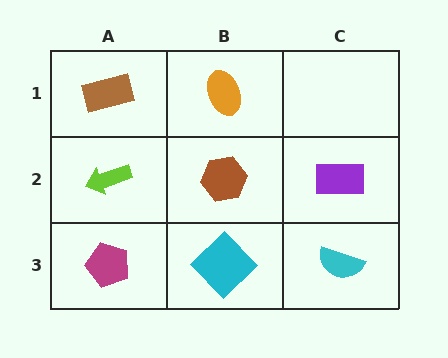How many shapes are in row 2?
3 shapes.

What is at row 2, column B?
A brown hexagon.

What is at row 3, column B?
A cyan diamond.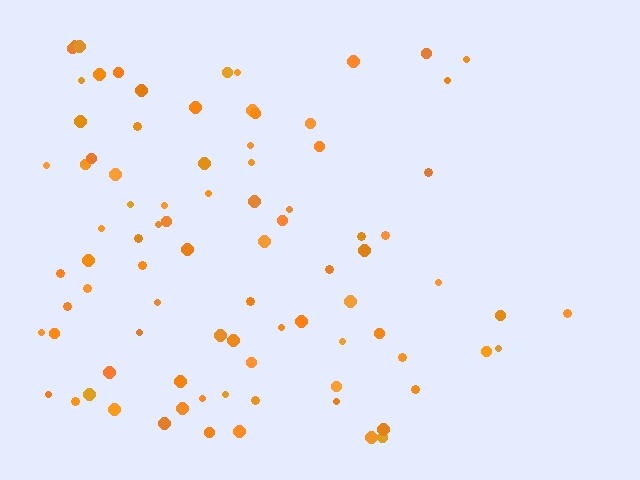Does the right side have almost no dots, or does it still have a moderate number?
Still a moderate number, just noticeably fewer than the left.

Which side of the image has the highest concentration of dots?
The left.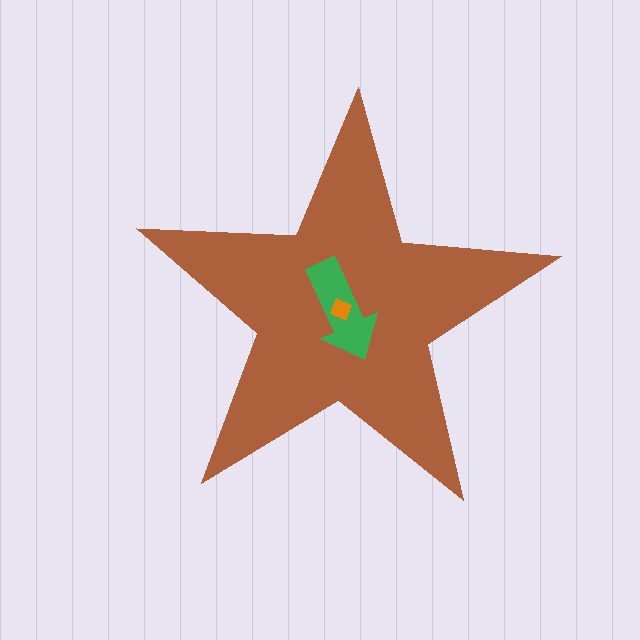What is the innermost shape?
The orange diamond.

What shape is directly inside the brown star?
The green arrow.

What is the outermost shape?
The brown star.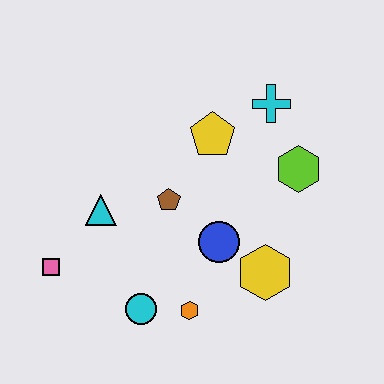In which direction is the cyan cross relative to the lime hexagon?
The cyan cross is above the lime hexagon.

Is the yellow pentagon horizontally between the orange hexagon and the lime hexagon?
Yes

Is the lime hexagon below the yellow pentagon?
Yes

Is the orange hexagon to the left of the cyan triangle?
No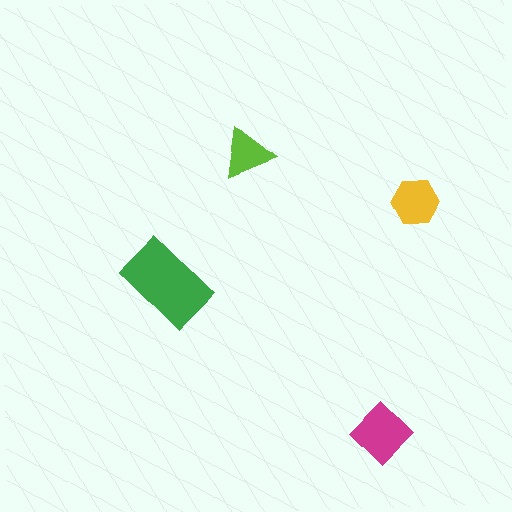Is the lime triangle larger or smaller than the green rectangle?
Smaller.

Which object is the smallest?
The lime triangle.